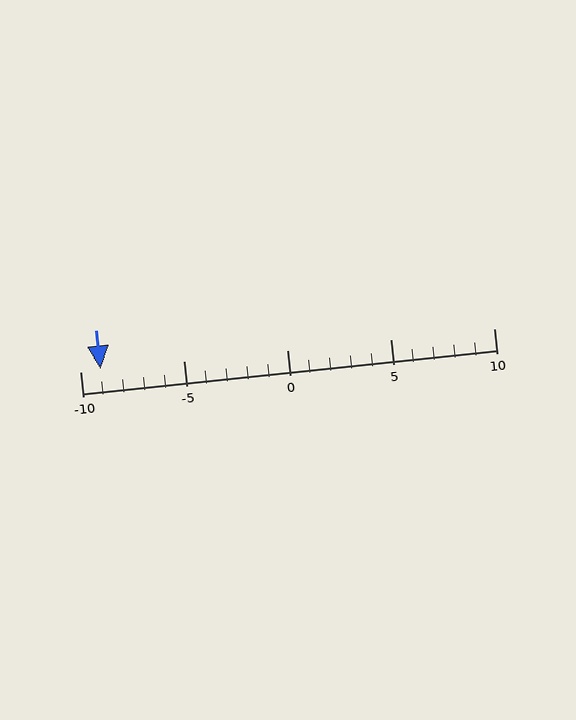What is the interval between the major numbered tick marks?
The major tick marks are spaced 5 units apart.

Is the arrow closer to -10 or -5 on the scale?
The arrow is closer to -10.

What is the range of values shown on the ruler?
The ruler shows values from -10 to 10.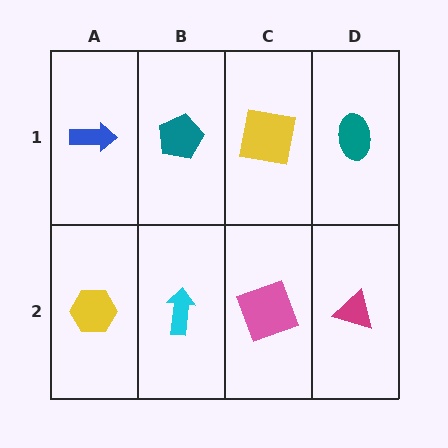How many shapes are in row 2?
4 shapes.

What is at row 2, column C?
A pink square.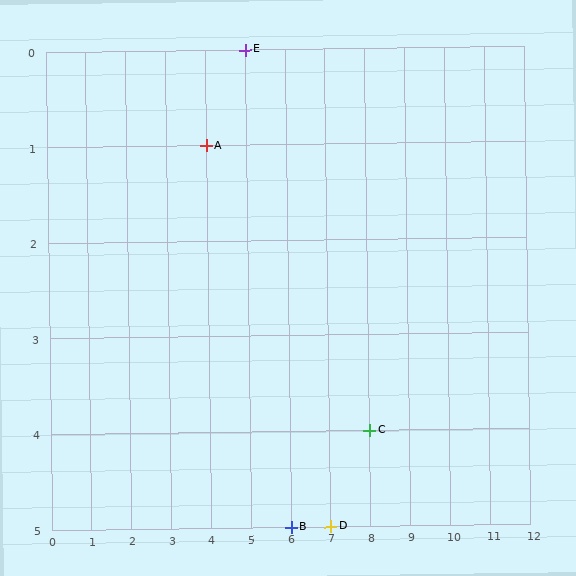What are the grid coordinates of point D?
Point D is at grid coordinates (7, 5).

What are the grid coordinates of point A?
Point A is at grid coordinates (4, 1).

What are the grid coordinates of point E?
Point E is at grid coordinates (5, 0).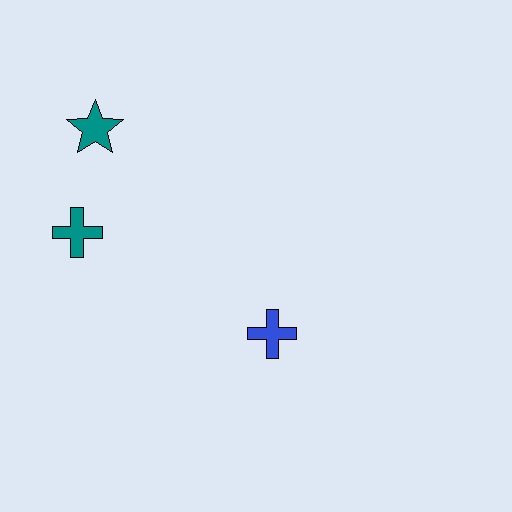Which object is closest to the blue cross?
The teal cross is closest to the blue cross.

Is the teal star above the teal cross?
Yes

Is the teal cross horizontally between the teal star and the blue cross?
No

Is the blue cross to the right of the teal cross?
Yes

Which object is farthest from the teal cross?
The blue cross is farthest from the teal cross.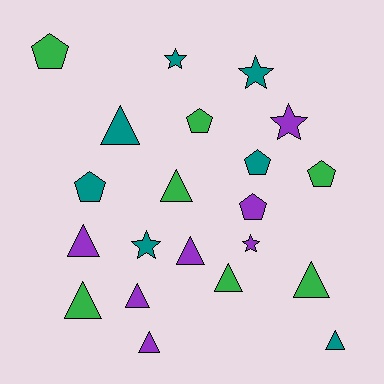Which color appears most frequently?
Purple, with 7 objects.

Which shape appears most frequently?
Triangle, with 10 objects.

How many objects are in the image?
There are 21 objects.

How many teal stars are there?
There are 3 teal stars.